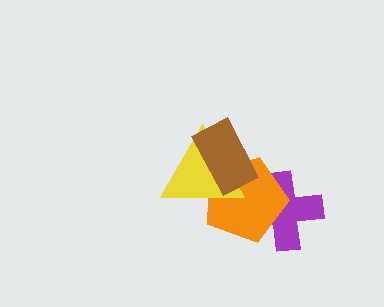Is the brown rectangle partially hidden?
No, no other shape covers it.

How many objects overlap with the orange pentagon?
3 objects overlap with the orange pentagon.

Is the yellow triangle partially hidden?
Yes, it is partially covered by another shape.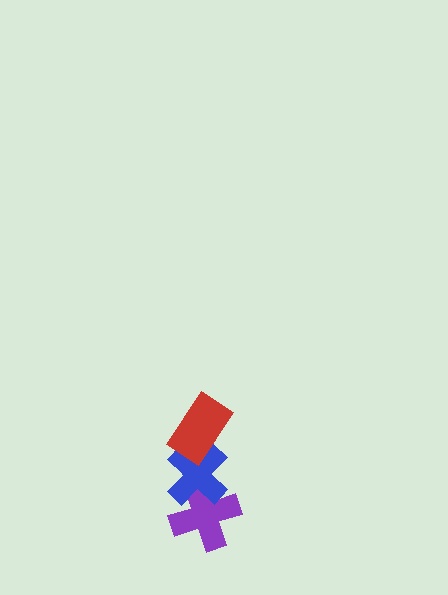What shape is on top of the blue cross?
The red rectangle is on top of the blue cross.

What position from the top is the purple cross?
The purple cross is 3rd from the top.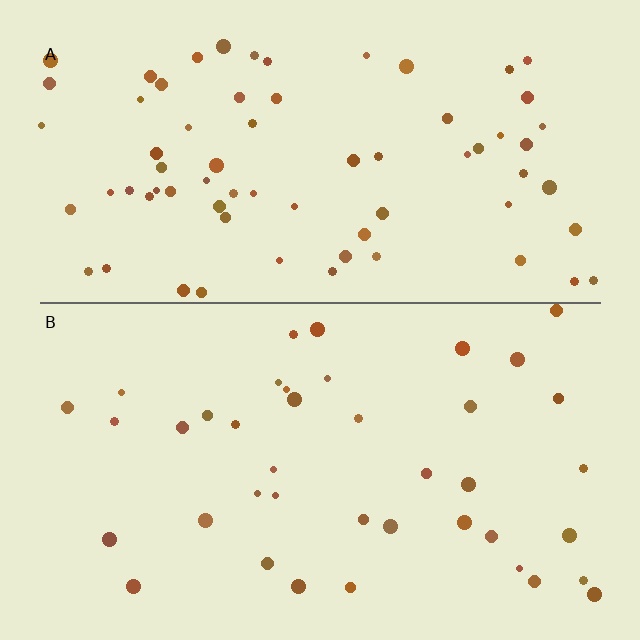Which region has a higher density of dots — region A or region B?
A (the top).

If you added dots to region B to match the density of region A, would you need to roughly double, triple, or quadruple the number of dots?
Approximately double.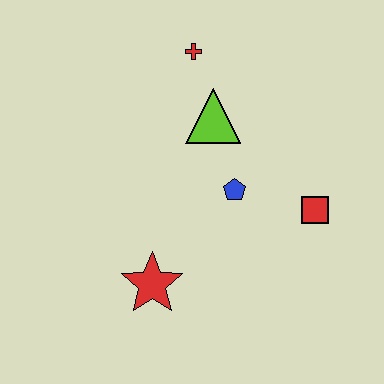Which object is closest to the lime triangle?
The red cross is closest to the lime triangle.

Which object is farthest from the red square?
The red cross is farthest from the red square.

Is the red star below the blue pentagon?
Yes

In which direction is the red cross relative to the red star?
The red cross is above the red star.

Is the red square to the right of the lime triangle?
Yes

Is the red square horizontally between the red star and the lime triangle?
No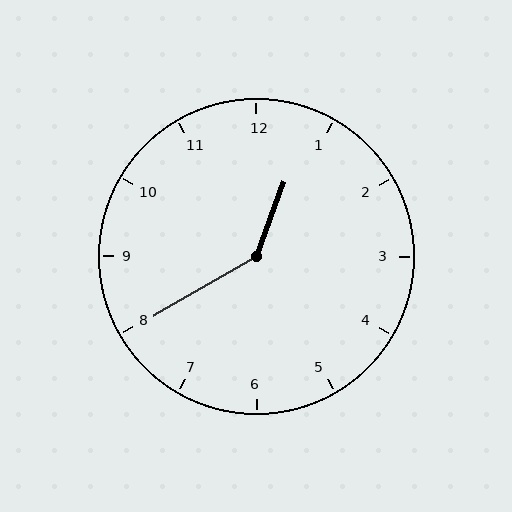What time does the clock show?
12:40.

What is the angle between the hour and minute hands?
Approximately 140 degrees.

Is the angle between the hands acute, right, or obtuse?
It is obtuse.